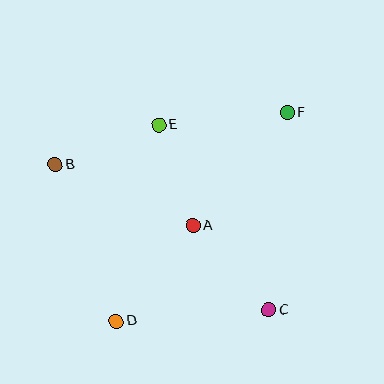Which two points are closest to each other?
Points A and E are closest to each other.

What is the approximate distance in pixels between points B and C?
The distance between B and C is approximately 258 pixels.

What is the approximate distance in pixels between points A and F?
The distance between A and F is approximately 147 pixels.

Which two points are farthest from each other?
Points D and F are farthest from each other.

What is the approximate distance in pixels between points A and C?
The distance between A and C is approximately 113 pixels.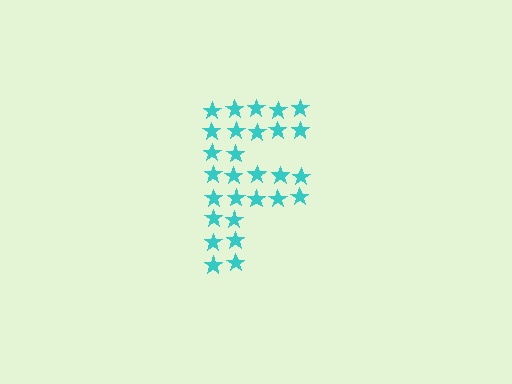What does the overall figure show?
The overall figure shows the letter F.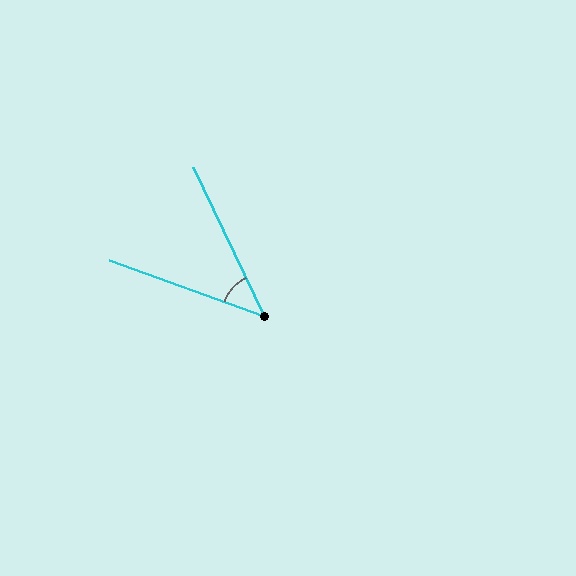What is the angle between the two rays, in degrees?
Approximately 45 degrees.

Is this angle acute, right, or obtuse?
It is acute.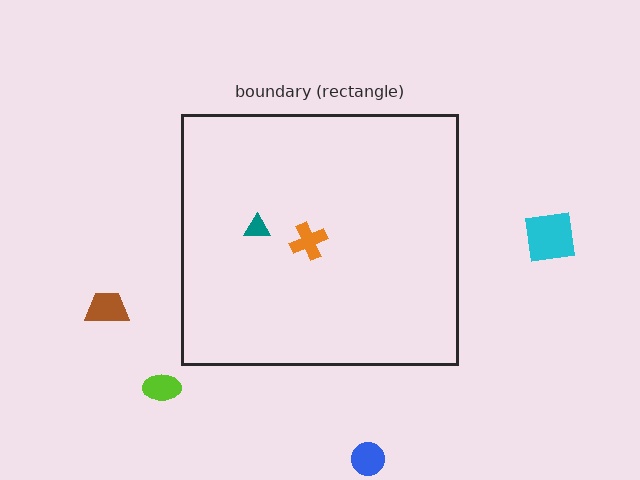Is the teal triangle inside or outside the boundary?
Inside.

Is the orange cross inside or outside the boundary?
Inside.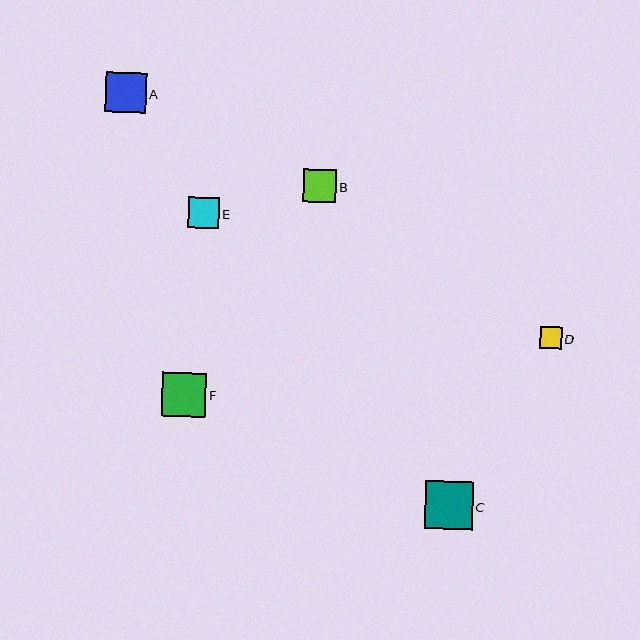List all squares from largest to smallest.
From largest to smallest: C, F, A, B, E, D.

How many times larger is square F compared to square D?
Square F is approximately 2.0 times the size of square D.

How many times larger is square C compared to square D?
Square C is approximately 2.1 times the size of square D.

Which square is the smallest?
Square D is the smallest with a size of approximately 22 pixels.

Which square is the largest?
Square C is the largest with a size of approximately 48 pixels.